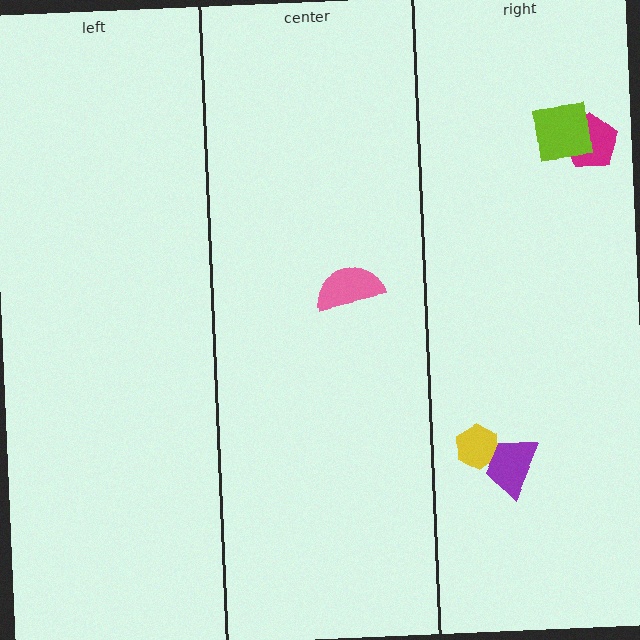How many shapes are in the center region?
1.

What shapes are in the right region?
The yellow hexagon, the magenta pentagon, the purple trapezoid, the lime square.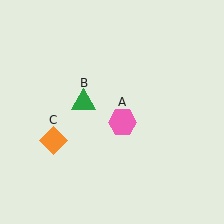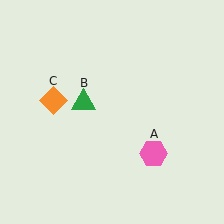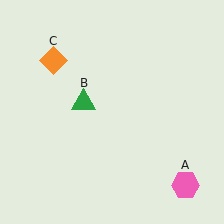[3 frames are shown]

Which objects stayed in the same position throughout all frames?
Green triangle (object B) remained stationary.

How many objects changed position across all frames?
2 objects changed position: pink hexagon (object A), orange diamond (object C).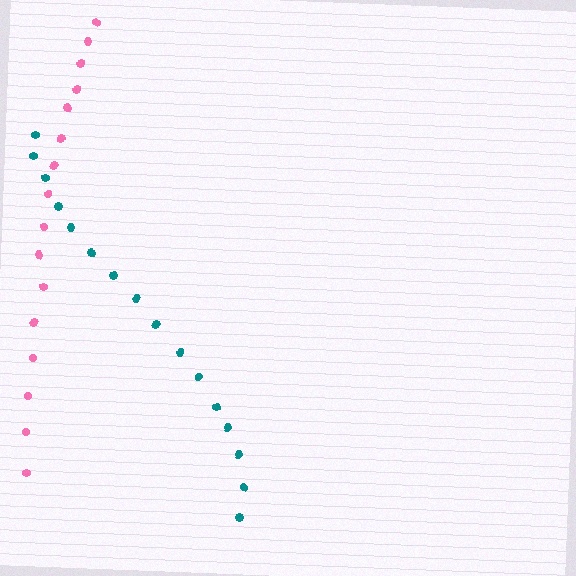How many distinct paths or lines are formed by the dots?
There are 2 distinct paths.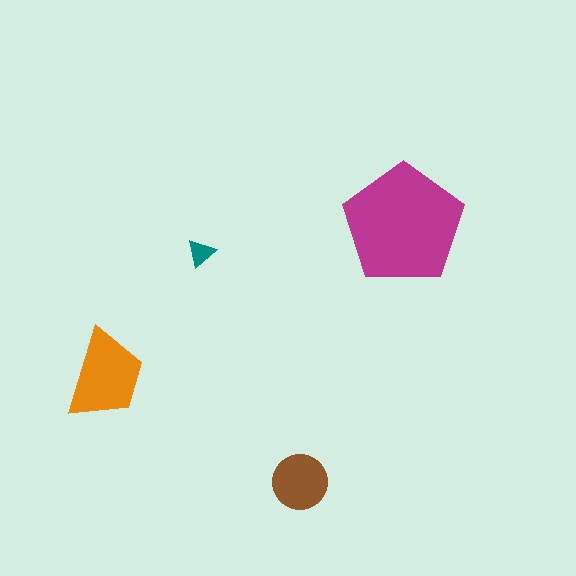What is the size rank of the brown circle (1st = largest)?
3rd.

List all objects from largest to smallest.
The magenta pentagon, the orange trapezoid, the brown circle, the teal triangle.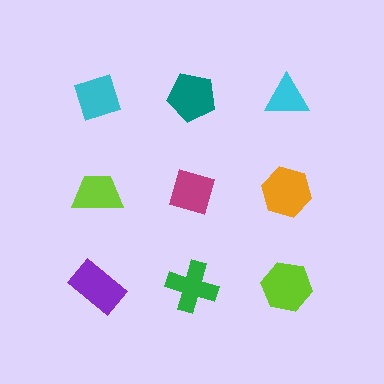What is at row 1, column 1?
A cyan diamond.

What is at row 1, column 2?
A teal pentagon.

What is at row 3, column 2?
A green cross.